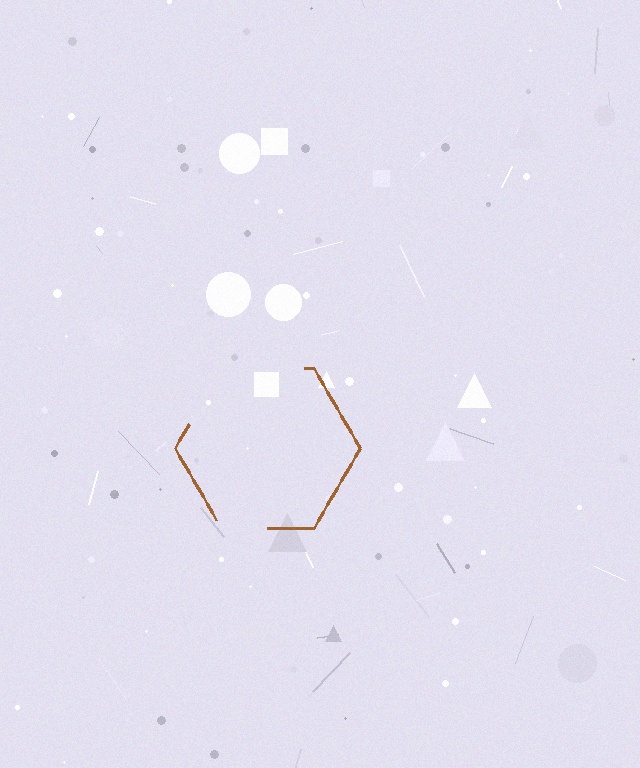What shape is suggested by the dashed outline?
The dashed outline suggests a hexagon.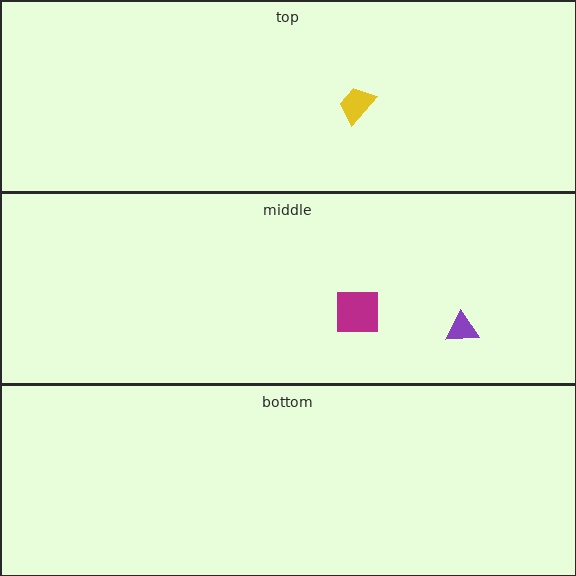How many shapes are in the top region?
1.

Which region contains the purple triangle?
The middle region.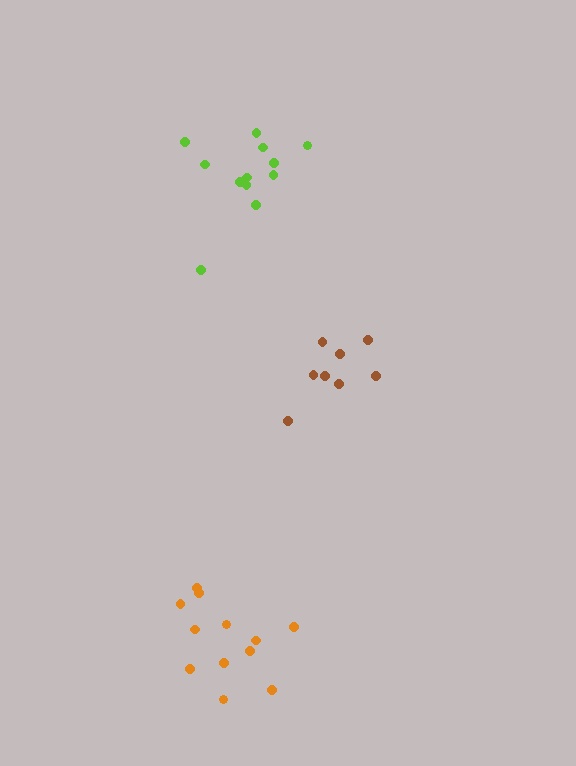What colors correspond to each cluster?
The clusters are colored: lime, orange, brown.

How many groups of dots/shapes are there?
There are 3 groups.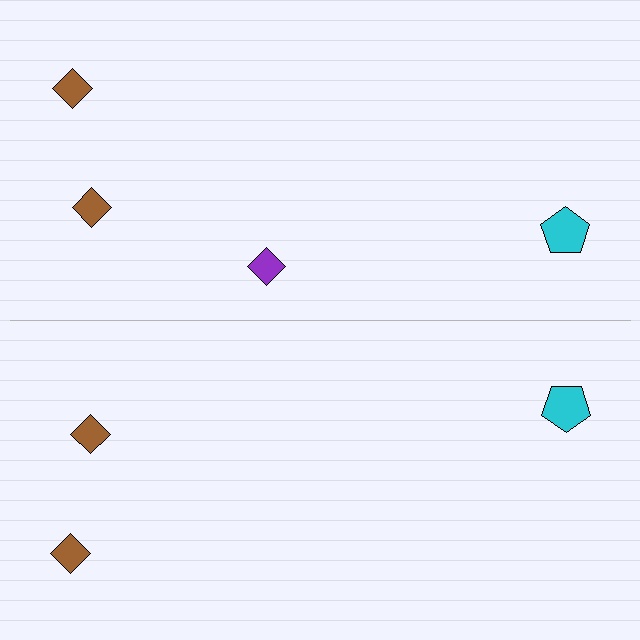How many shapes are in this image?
There are 7 shapes in this image.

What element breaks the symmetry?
A purple diamond is missing from the bottom side.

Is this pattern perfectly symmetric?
No, the pattern is not perfectly symmetric. A purple diamond is missing from the bottom side.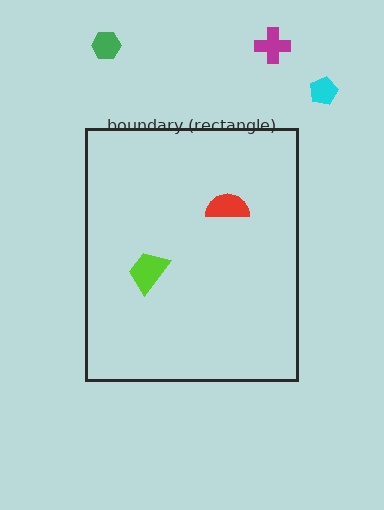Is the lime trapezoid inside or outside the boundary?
Inside.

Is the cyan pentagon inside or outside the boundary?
Outside.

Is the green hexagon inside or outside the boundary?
Outside.